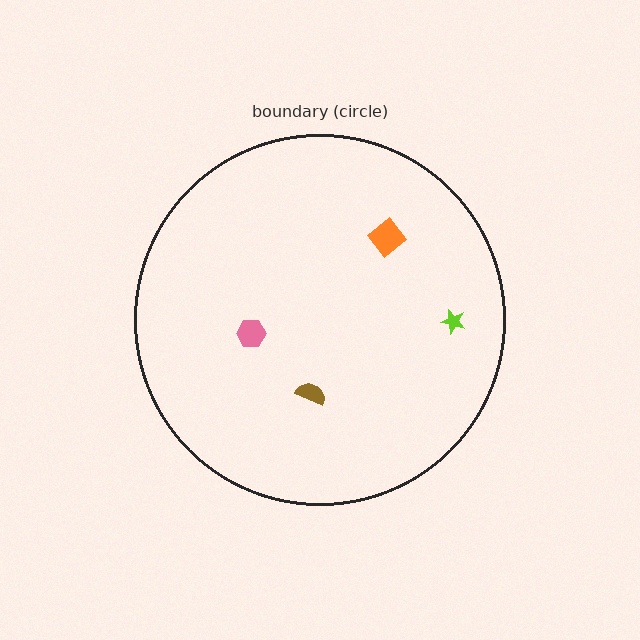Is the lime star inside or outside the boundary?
Inside.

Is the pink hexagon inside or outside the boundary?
Inside.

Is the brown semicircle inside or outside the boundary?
Inside.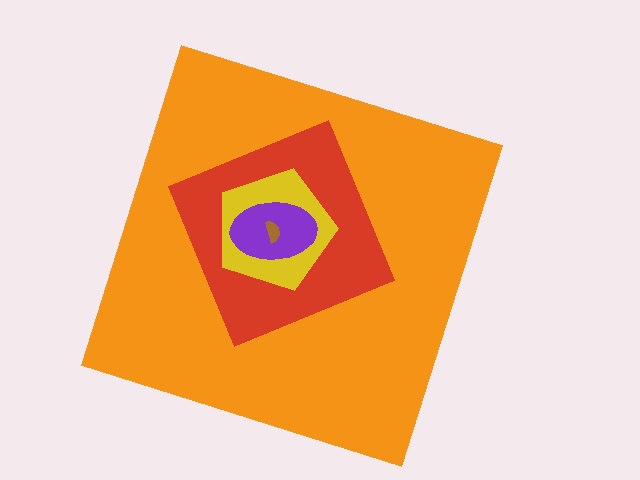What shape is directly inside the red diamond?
The yellow pentagon.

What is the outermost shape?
The orange square.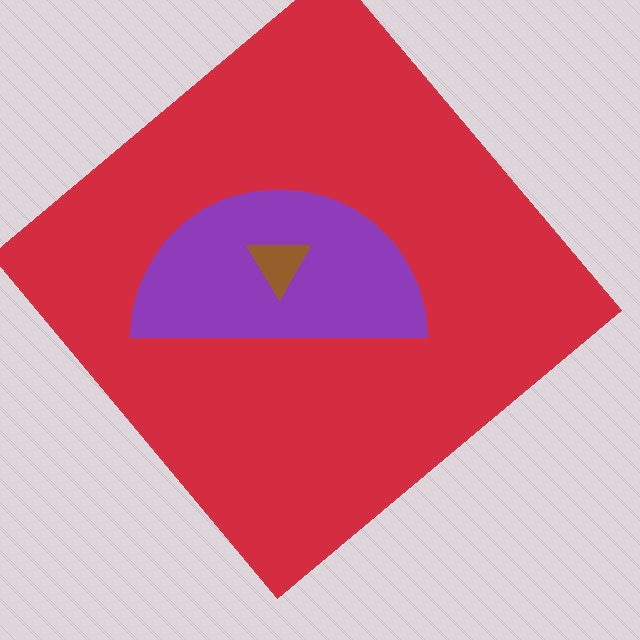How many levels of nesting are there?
3.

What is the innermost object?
The brown triangle.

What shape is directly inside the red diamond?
The purple semicircle.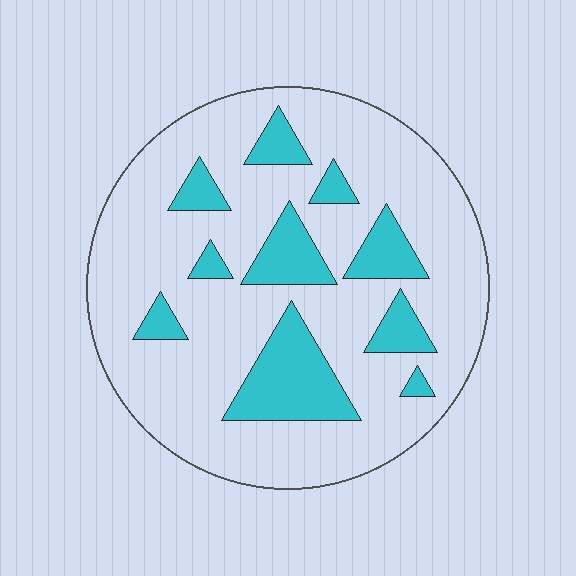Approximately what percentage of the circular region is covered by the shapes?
Approximately 20%.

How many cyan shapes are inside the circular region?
10.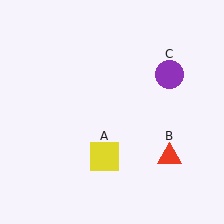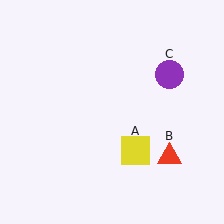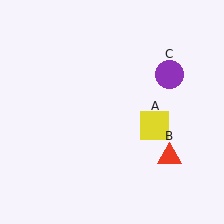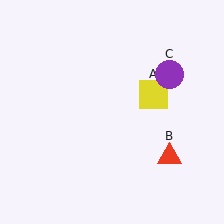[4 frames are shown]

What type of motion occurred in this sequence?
The yellow square (object A) rotated counterclockwise around the center of the scene.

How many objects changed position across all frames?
1 object changed position: yellow square (object A).